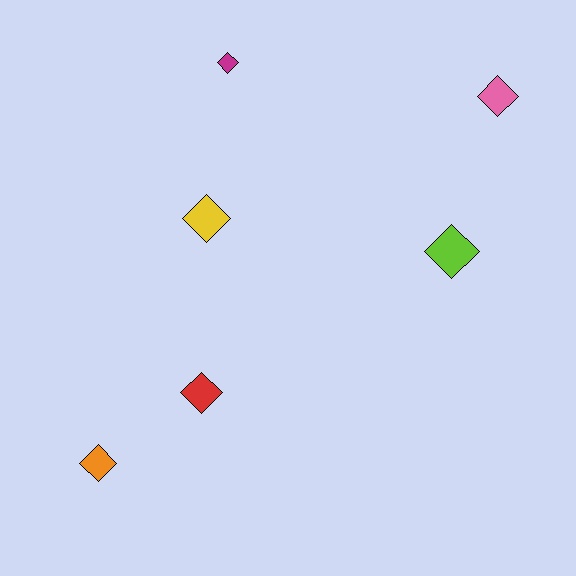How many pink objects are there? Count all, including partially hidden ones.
There is 1 pink object.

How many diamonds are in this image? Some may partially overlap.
There are 6 diamonds.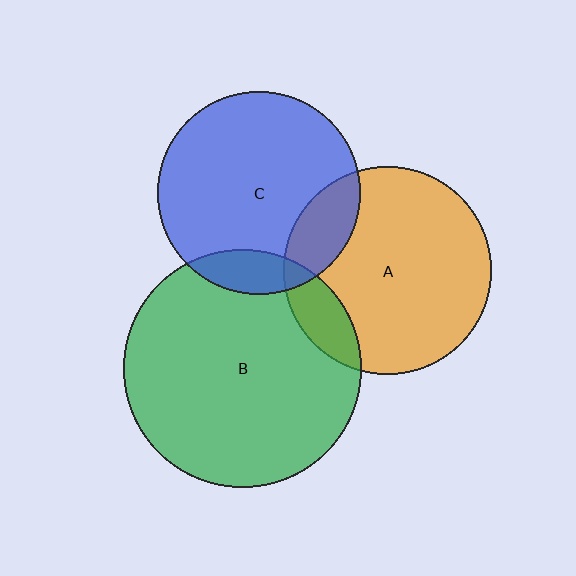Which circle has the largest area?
Circle B (green).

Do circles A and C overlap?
Yes.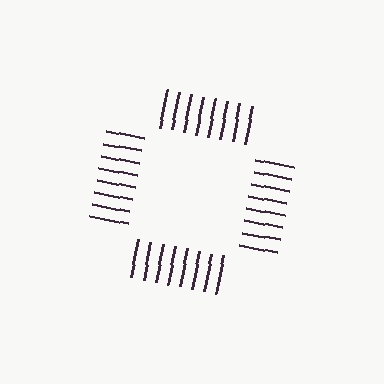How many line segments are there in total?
32 — 8 along each of the 4 edges.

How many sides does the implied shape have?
4 sides — the line-ends trace a square.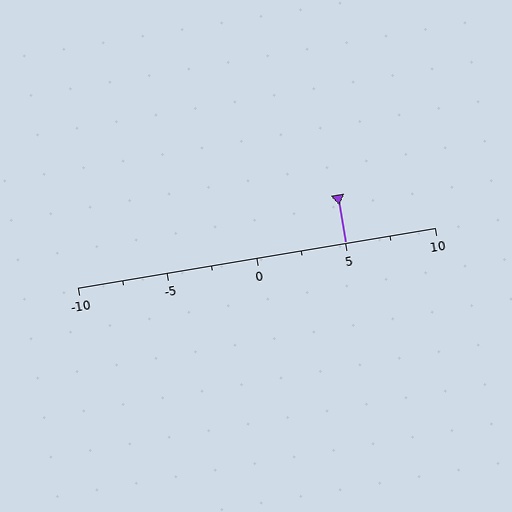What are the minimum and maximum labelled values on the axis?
The axis runs from -10 to 10.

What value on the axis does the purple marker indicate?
The marker indicates approximately 5.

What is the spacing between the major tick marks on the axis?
The major ticks are spaced 5 apart.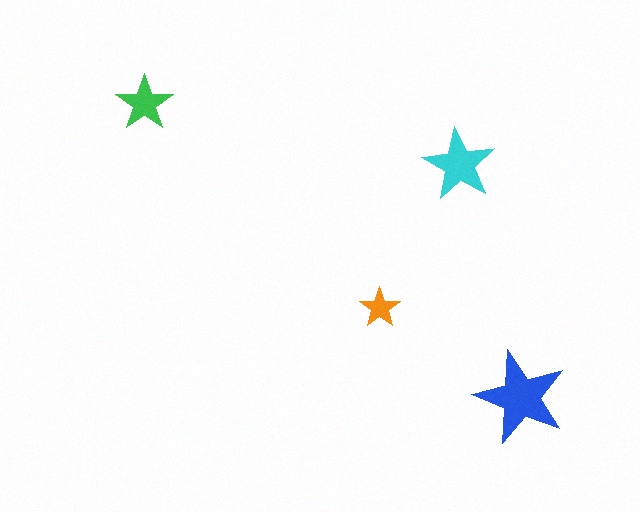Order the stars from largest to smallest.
the blue one, the cyan one, the green one, the orange one.